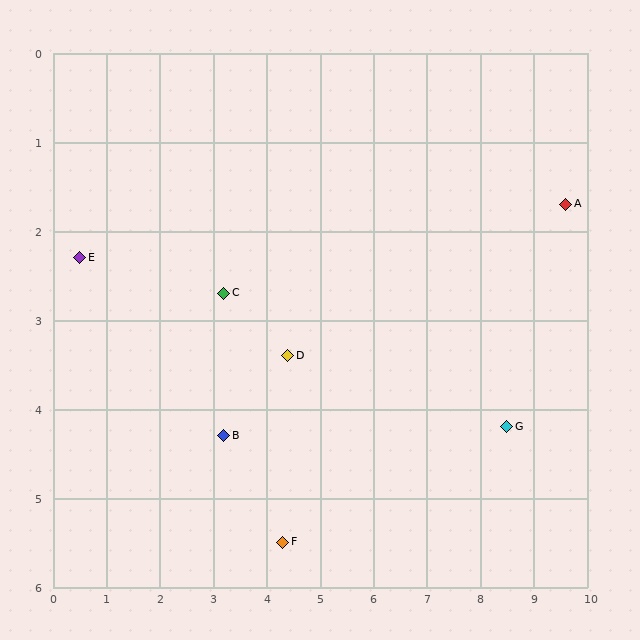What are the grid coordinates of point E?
Point E is at approximately (0.5, 2.3).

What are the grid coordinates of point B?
Point B is at approximately (3.2, 4.3).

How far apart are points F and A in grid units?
Points F and A are about 6.5 grid units apart.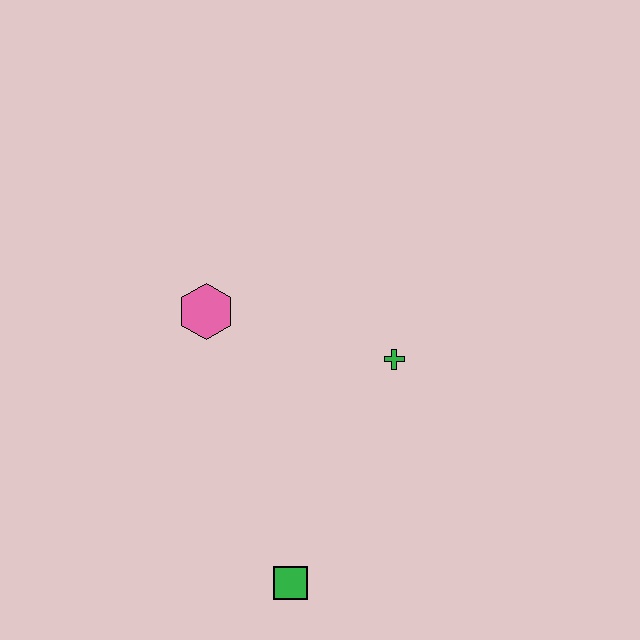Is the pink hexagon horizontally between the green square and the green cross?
No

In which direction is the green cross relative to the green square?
The green cross is above the green square.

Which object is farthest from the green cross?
The green square is farthest from the green cross.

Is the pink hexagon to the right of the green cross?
No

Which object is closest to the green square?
The green cross is closest to the green square.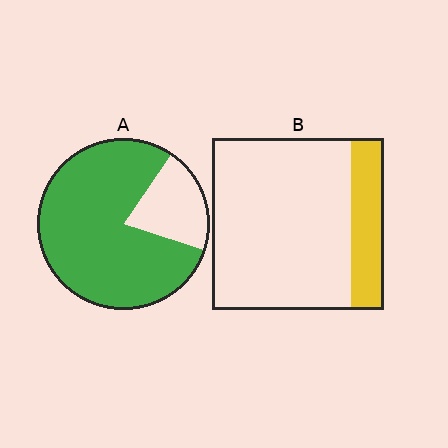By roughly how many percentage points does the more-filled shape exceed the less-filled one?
By roughly 60 percentage points (A over B).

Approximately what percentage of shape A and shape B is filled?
A is approximately 80% and B is approximately 20%.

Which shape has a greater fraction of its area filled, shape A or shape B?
Shape A.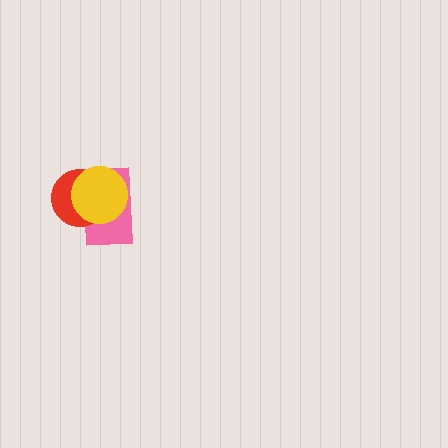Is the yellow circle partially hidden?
No, no other shape covers it.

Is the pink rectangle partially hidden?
Yes, it is partially covered by another shape.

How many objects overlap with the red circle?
2 objects overlap with the red circle.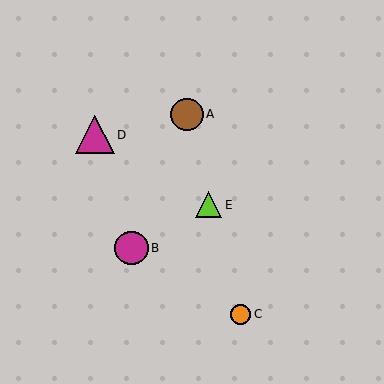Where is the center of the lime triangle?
The center of the lime triangle is at (209, 205).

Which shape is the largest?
The magenta triangle (labeled D) is the largest.